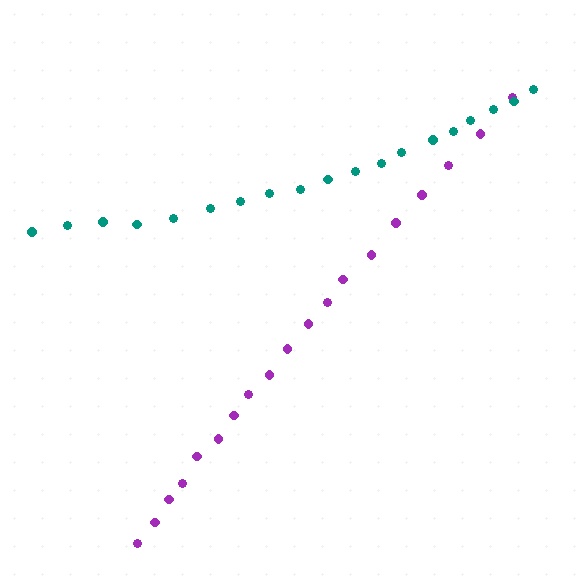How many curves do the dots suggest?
There are 2 distinct paths.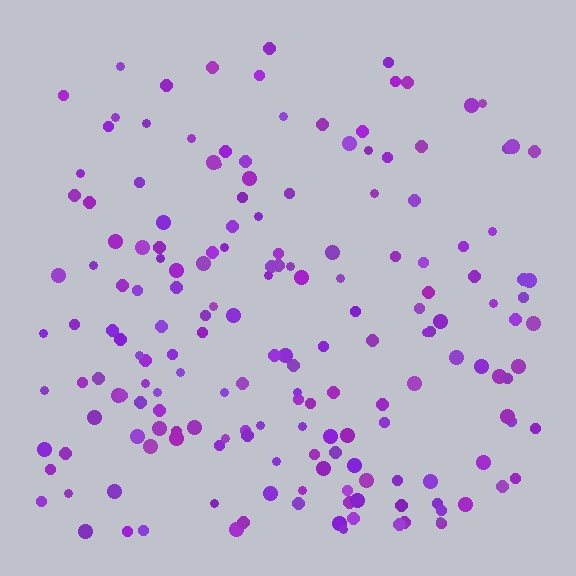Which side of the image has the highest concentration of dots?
The bottom.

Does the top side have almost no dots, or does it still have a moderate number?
Still a moderate number, just noticeably fewer than the bottom.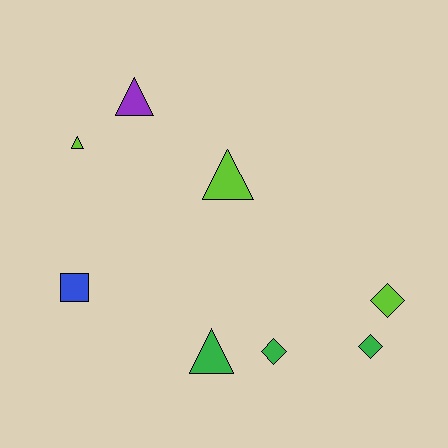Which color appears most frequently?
Lime, with 3 objects.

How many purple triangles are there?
There is 1 purple triangle.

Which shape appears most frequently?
Triangle, with 4 objects.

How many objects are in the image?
There are 8 objects.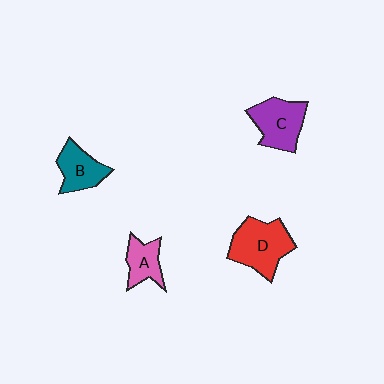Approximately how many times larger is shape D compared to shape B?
Approximately 1.5 times.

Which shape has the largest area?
Shape D (red).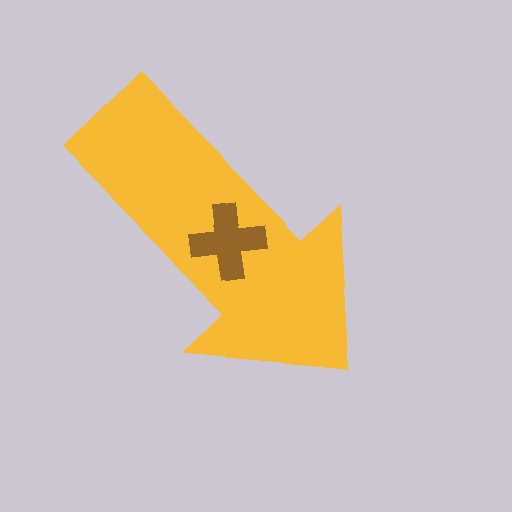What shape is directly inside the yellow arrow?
The brown cross.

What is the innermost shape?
The brown cross.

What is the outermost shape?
The yellow arrow.